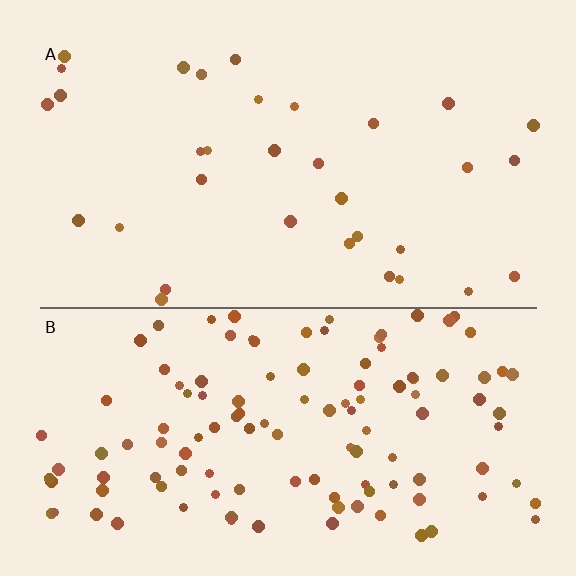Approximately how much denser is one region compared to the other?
Approximately 3.7× — region B over region A.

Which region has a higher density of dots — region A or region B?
B (the bottom).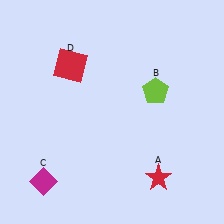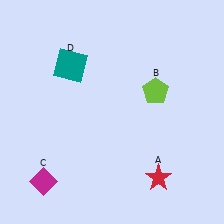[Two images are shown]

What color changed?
The square (D) changed from red in Image 1 to teal in Image 2.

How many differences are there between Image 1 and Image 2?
There is 1 difference between the two images.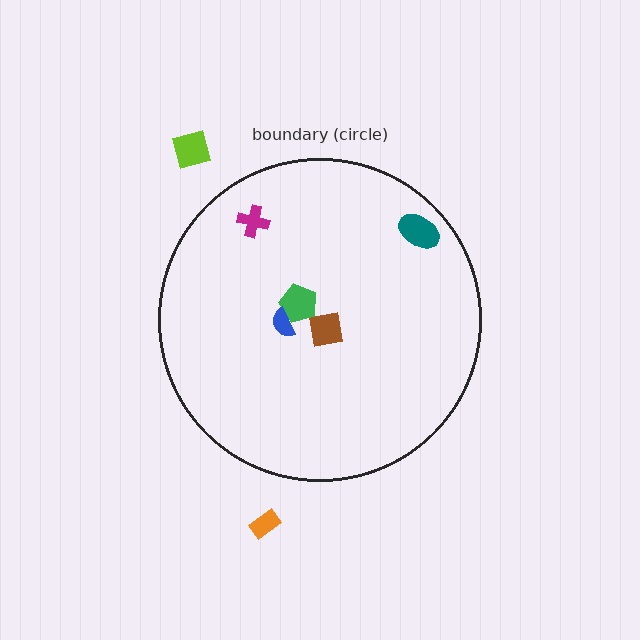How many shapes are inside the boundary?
5 inside, 2 outside.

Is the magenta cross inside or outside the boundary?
Inside.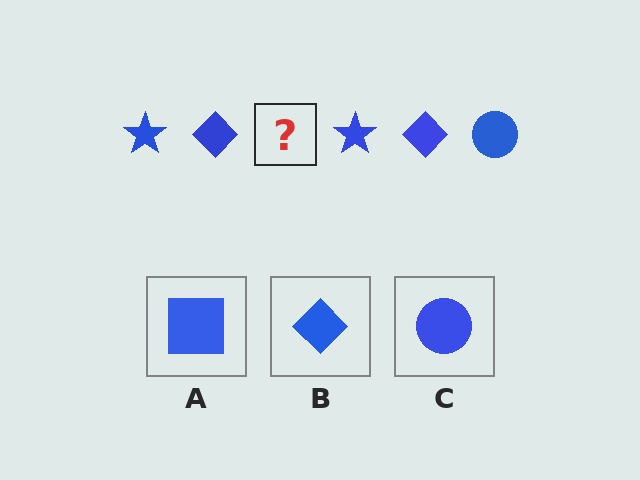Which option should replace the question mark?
Option C.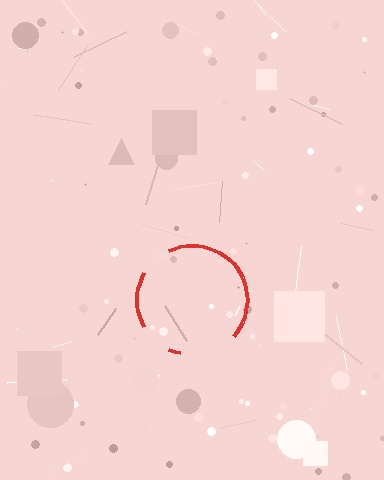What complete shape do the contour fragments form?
The contour fragments form a circle.